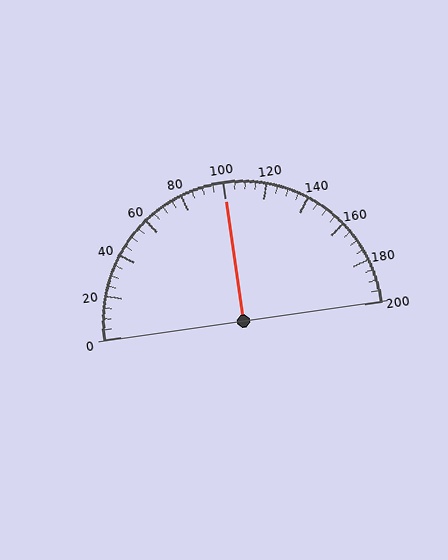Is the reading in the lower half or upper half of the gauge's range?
The reading is in the upper half of the range (0 to 200).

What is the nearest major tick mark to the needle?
The nearest major tick mark is 100.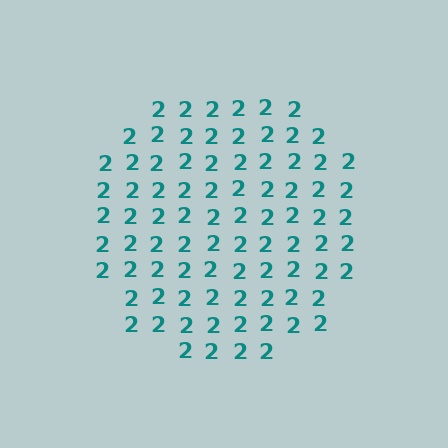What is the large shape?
The large shape is a circle.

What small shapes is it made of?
It is made of small digit 2's.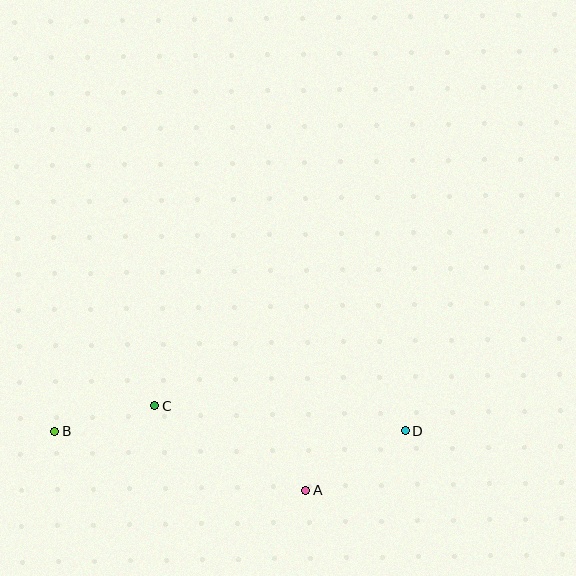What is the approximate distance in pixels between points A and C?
The distance between A and C is approximately 173 pixels.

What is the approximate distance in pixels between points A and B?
The distance between A and B is approximately 257 pixels.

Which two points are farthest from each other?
Points B and D are farthest from each other.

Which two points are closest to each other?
Points B and C are closest to each other.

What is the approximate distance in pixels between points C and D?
The distance between C and D is approximately 252 pixels.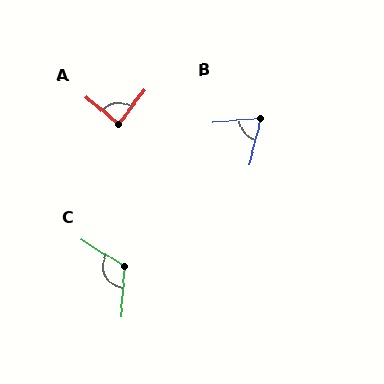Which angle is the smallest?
B, at approximately 69 degrees.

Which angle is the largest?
C, at approximately 117 degrees.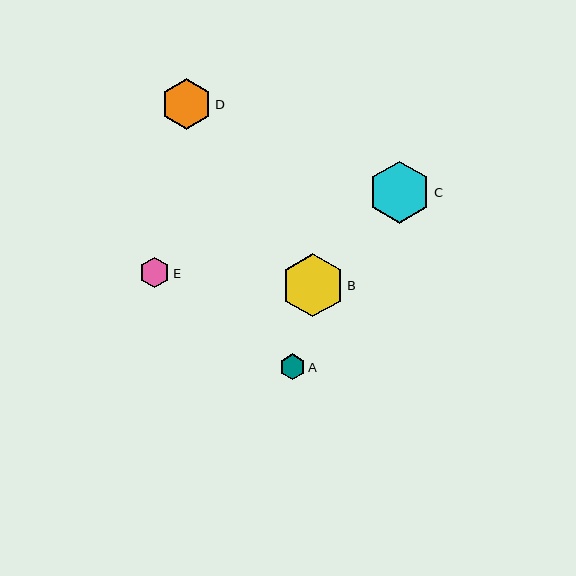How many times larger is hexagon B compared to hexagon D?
Hexagon B is approximately 1.2 times the size of hexagon D.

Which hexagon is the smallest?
Hexagon A is the smallest with a size of approximately 26 pixels.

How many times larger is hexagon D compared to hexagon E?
Hexagon D is approximately 1.7 times the size of hexagon E.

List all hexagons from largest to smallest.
From largest to smallest: B, C, D, E, A.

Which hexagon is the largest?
Hexagon B is the largest with a size of approximately 63 pixels.